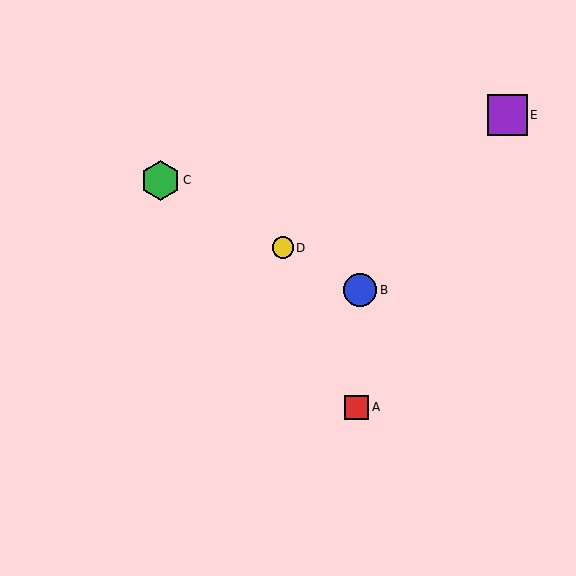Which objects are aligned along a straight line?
Objects B, C, D are aligned along a straight line.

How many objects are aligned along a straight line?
3 objects (B, C, D) are aligned along a straight line.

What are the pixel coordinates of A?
Object A is at (356, 407).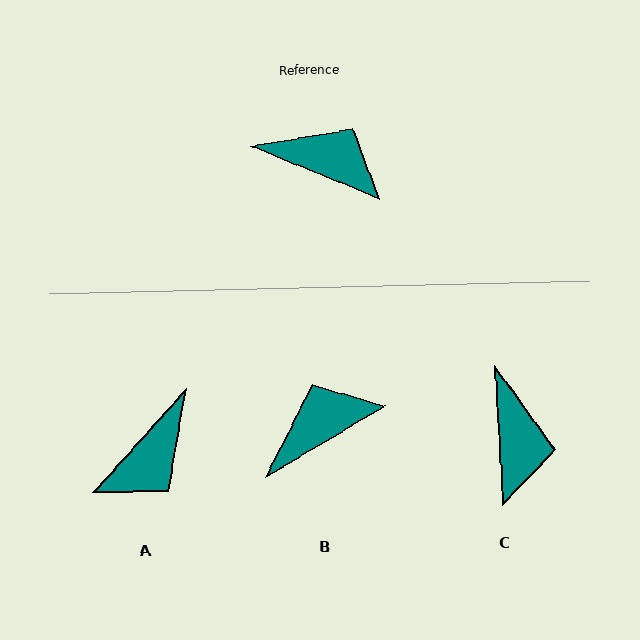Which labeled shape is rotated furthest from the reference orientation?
A, about 110 degrees away.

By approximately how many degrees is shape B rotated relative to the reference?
Approximately 54 degrees counter-clockwise.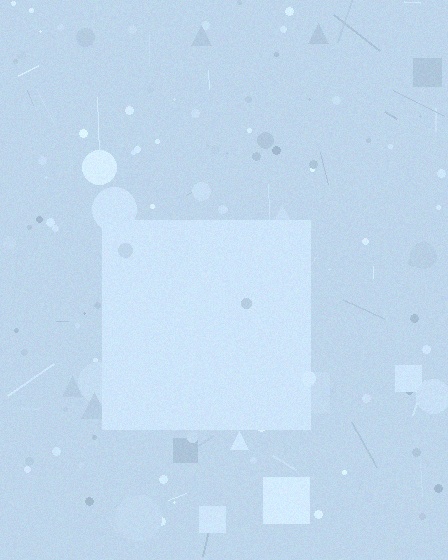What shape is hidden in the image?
A square is hidden in the image.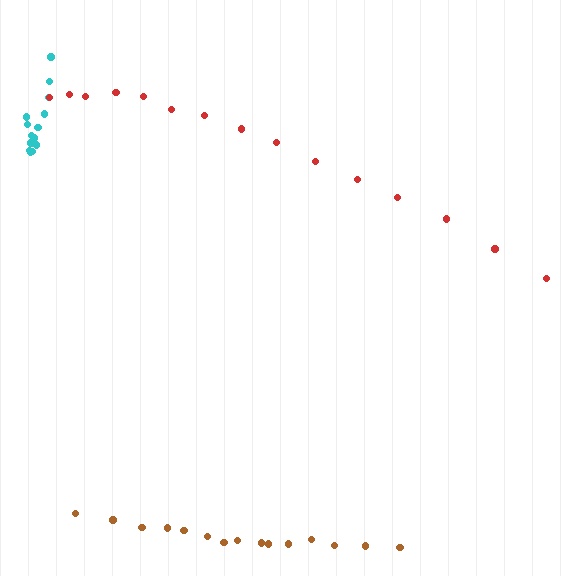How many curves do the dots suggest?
There are 3 distinct paths.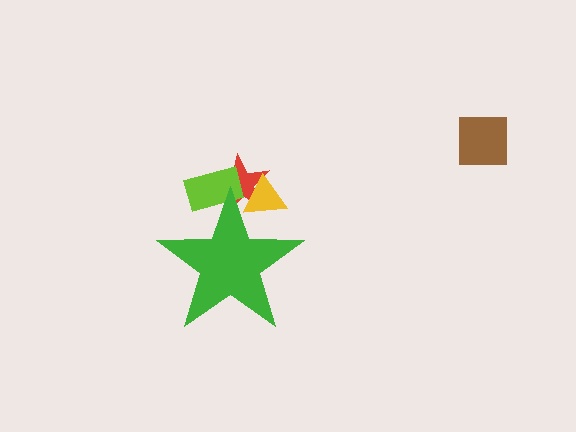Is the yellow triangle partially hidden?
Yes, the yellow triangle is partially hidden behind the green star.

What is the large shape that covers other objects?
A green star.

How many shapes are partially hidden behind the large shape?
3 shapes are partially hidden.